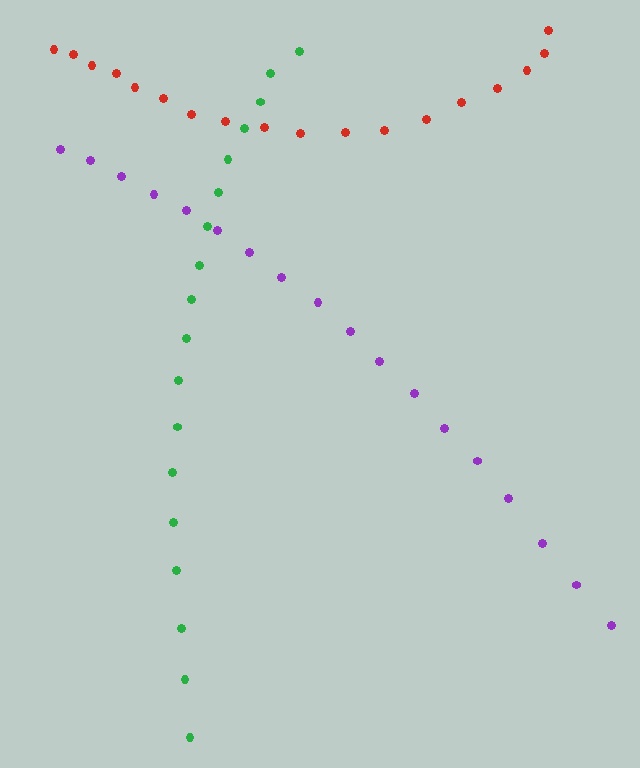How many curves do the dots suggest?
There are 3 distinct paths.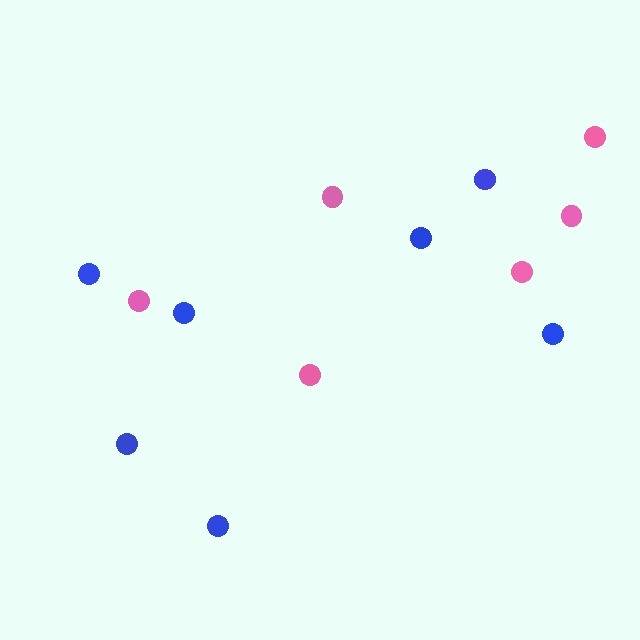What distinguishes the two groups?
There are 2 groups: one group of blue circles (7) and one group of pink circles (6).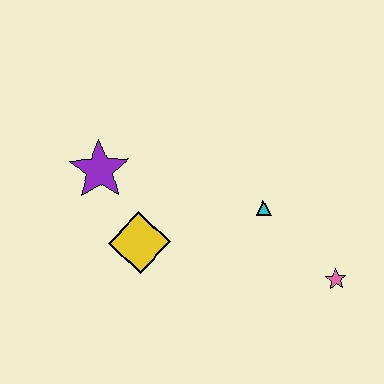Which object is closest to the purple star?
The yellow diamond is closest to the purple star.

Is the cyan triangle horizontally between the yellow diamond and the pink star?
Yes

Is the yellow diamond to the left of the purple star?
No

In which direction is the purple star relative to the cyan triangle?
The purple star is to the left of the cyan triangle.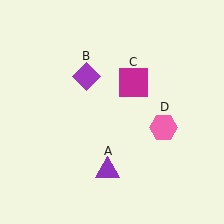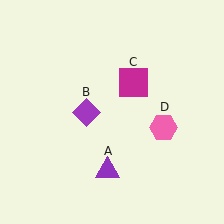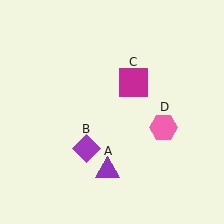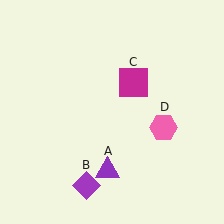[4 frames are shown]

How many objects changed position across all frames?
1 object changed position: purple diamond (object B).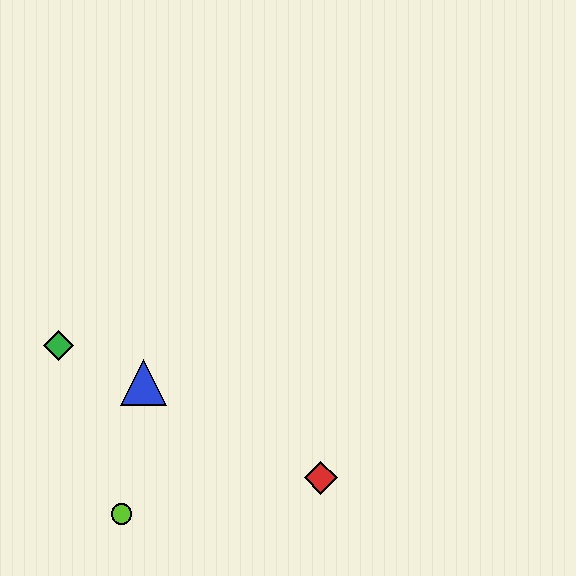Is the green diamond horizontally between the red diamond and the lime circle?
No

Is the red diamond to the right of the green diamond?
Yes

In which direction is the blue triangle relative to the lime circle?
The blue triangle is above the lime circle.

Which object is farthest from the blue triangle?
The red diamond is farthest from the blue triangle.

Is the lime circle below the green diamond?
Yes